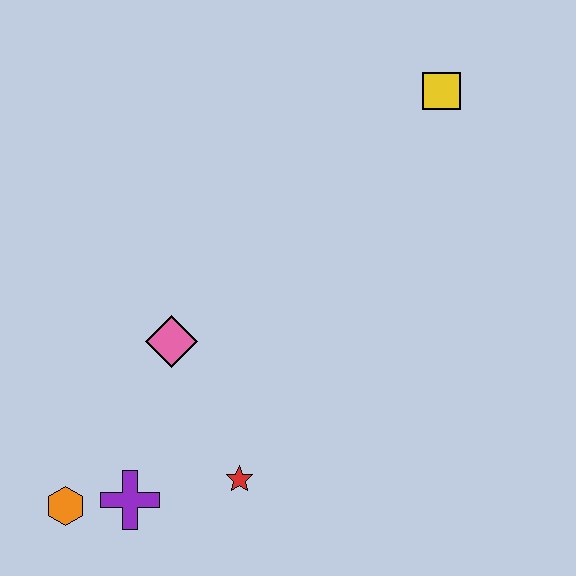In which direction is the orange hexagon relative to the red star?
The orange hexagon is to the left of the red star.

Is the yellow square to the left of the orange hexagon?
No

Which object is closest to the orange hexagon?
The purple cross is closest to the orange hexagon.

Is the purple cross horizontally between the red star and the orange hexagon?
Yes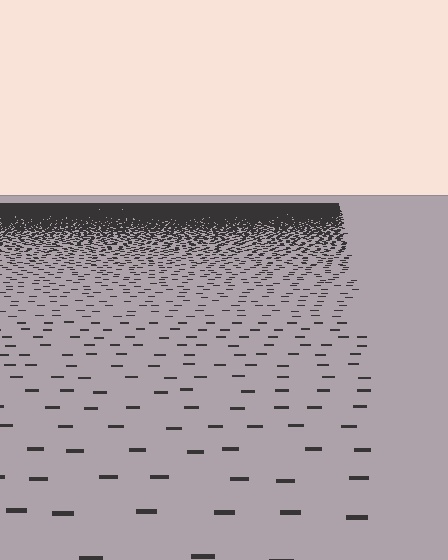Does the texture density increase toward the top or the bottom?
Density increases toward the top.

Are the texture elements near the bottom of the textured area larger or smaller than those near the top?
Larger. Near the bottom, elements are closer to the viewer and appear at a bigger on-screen size.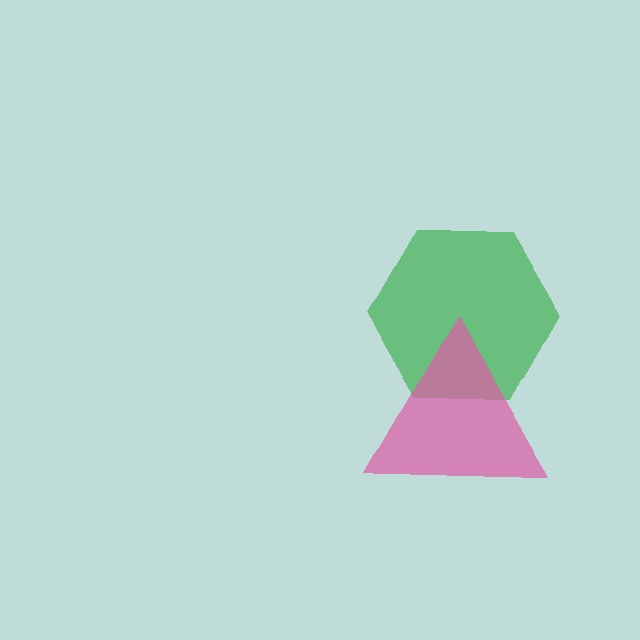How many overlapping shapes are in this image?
There are 2 overlapping shapes in the image.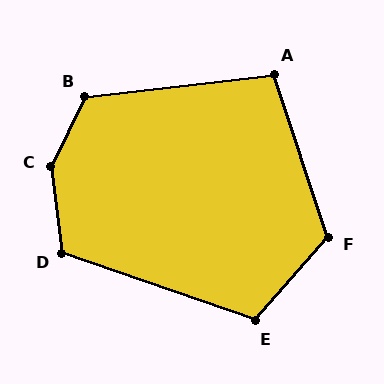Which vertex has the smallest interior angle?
A, at approximately 101 degrees.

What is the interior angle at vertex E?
Approximately 112 degrees (obtuse).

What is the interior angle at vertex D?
Approximately 117 degrees (obtuse).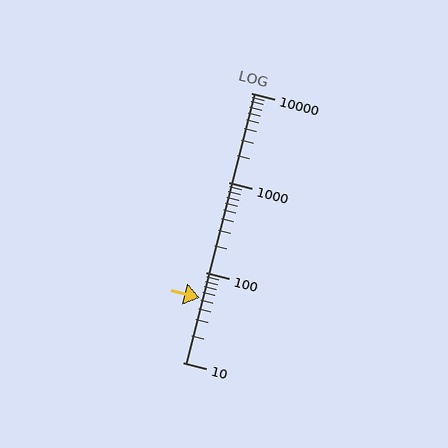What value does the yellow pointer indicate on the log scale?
The pointer indicates approximately 52.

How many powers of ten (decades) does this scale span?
The scale spans 3 decades, from 10 to 10000.